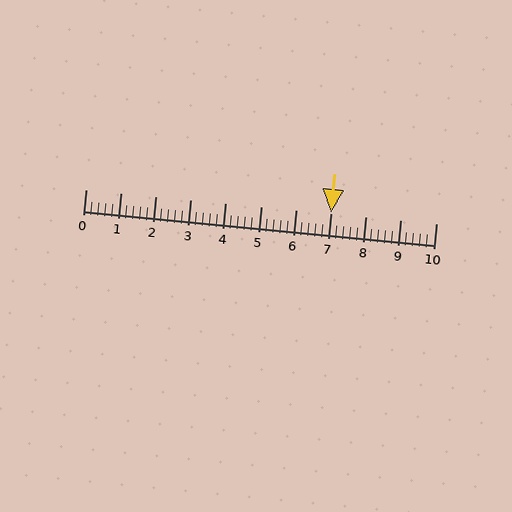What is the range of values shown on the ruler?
The ruler shows values from 0 to 10.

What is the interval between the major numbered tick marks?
The major tick marks are spaced 1 units apart.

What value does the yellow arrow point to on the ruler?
The yellow arrow points to approximately 7.0.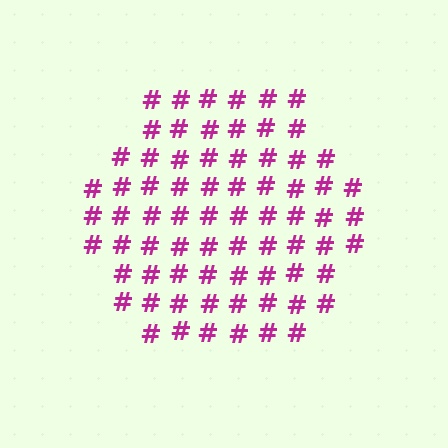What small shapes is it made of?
It is made of small hash symbols.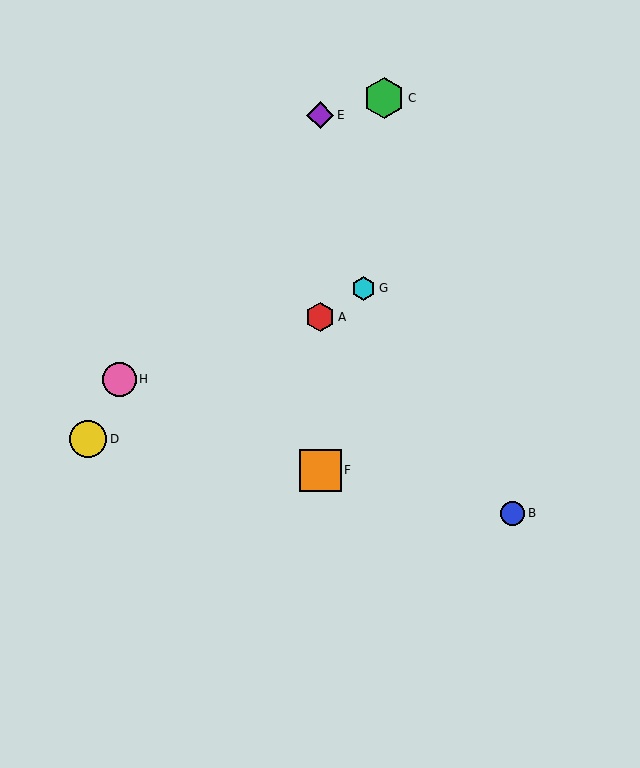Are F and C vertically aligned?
No, F is at x≈320 and C is at x≈384.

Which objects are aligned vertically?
Objects A, E, F are aligned vertically.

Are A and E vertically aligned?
Yes, both are at x≈320.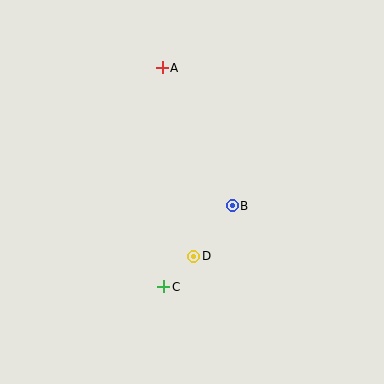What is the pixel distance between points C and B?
The distance between C and B is 106 pixels.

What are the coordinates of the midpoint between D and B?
The midpoint between D and B is at (213, 231).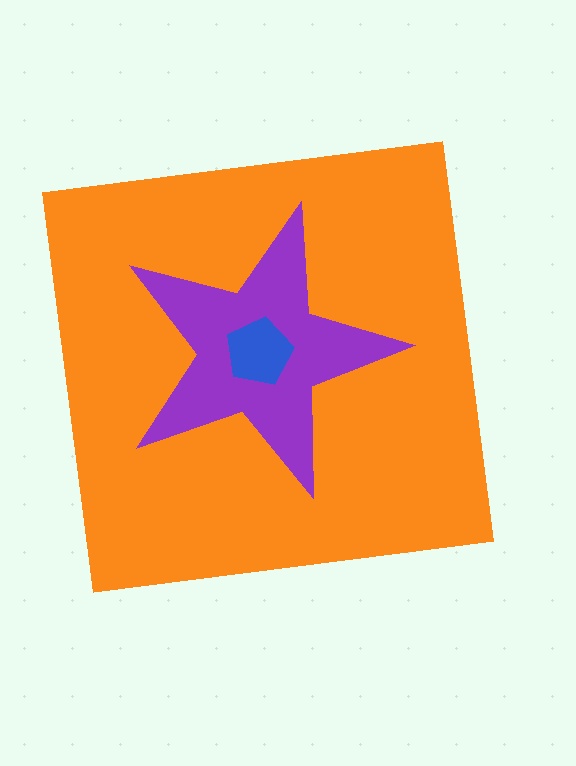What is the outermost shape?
The orange square.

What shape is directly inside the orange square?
The purple star.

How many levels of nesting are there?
3.